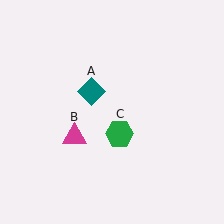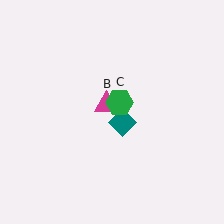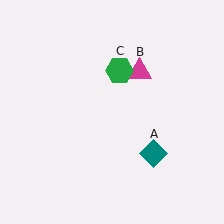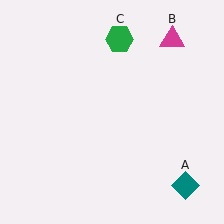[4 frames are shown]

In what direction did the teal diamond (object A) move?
The teal diamond (object A) moved down and to the right.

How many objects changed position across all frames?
3 objects changed position: teal diamond (object A), magenta triangle (object B), green hexagon (object C).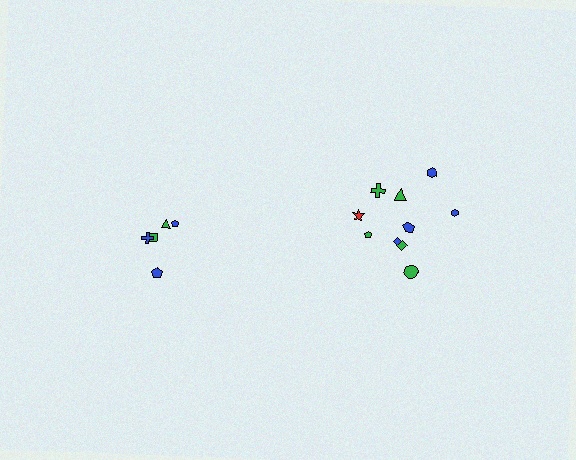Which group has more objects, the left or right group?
The right group.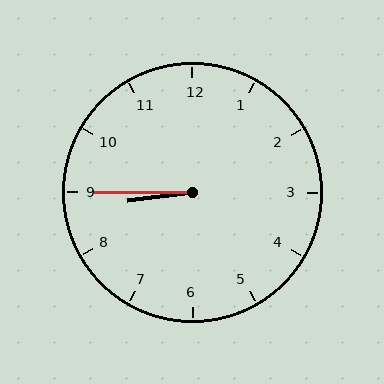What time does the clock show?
8:45.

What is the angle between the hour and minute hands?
Approximately 8 degrees.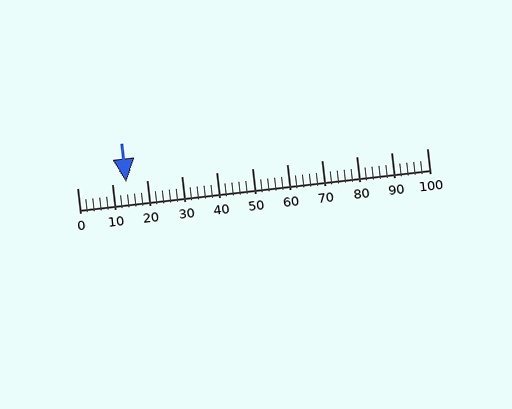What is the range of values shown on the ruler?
The ruler shows values from 0 to 100.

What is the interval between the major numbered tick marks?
The major tick marks are spaced 10 units apart.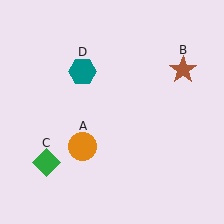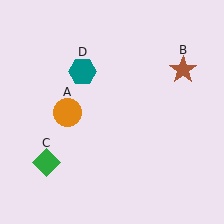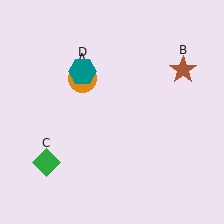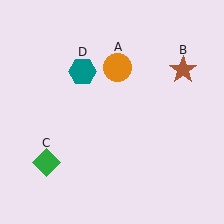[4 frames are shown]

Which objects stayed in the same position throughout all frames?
Brown star (object B) and green diamond (object C) and teal hexagon (object D) remained stationary.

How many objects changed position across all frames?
1 object changed position: orange circle (object A).